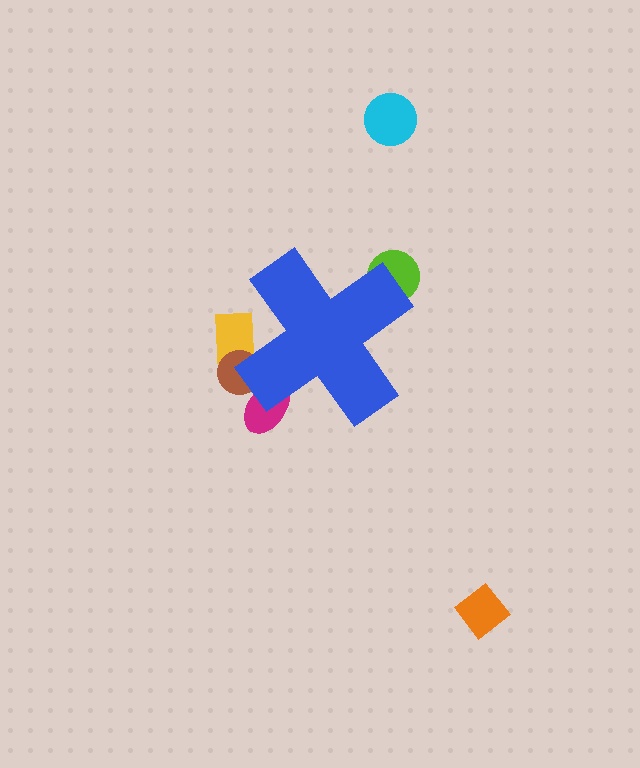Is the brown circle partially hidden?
Yes, the brown circle is partially hidden behind the blue cross.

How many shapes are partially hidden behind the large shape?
4 shapes are partially hidden.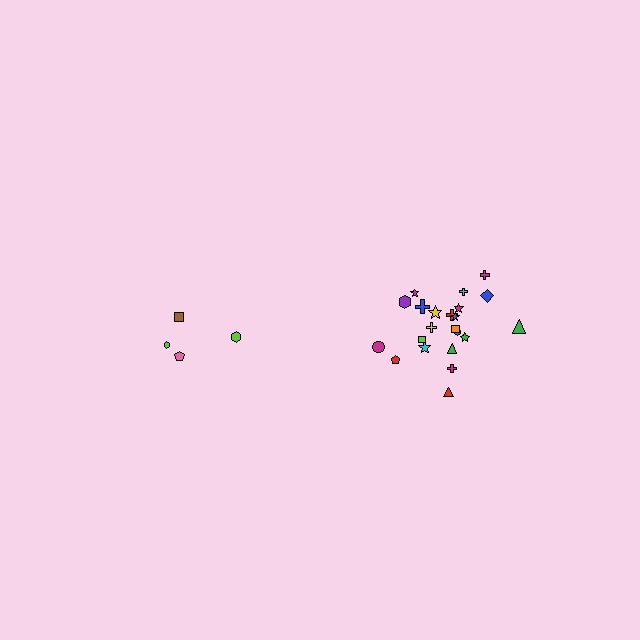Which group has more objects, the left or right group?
The right group.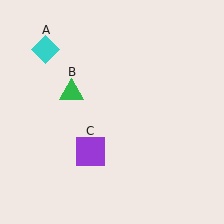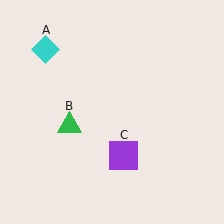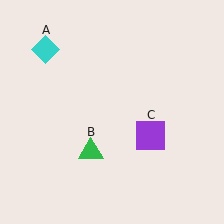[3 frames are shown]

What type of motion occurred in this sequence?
The green triangle (object B), purple square (object C) rotated counterclockwise around the center of the scene.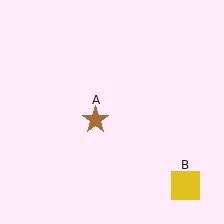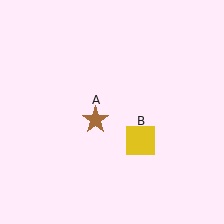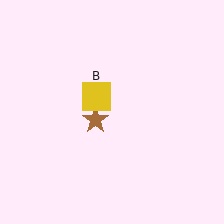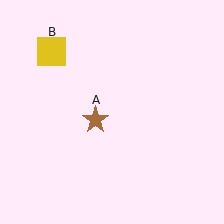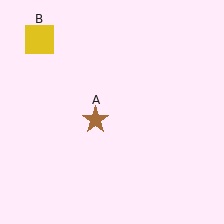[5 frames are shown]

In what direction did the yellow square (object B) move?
The yellow square (object B) moved up and to the left.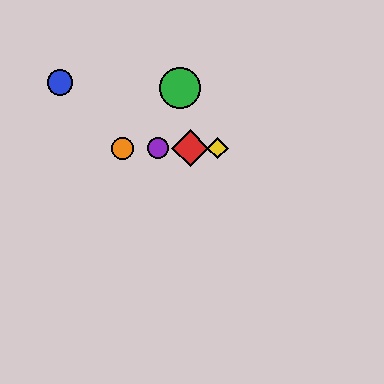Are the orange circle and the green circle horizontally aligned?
No, the orange circle is at y≈148 and the green circle is at y≈88.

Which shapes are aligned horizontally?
The red diamond, the yellow diamond, the purple circle, the orange circle are aligned horizontally.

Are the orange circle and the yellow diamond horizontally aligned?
Yes, both are at y≈148.